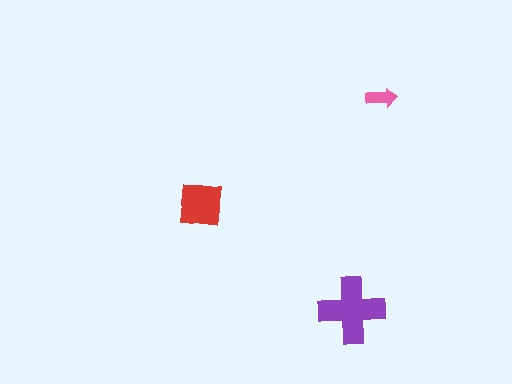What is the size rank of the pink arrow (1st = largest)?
3rd.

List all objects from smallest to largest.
The pink arrow, the red square, the purple cross.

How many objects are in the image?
There are 3 objects in the image.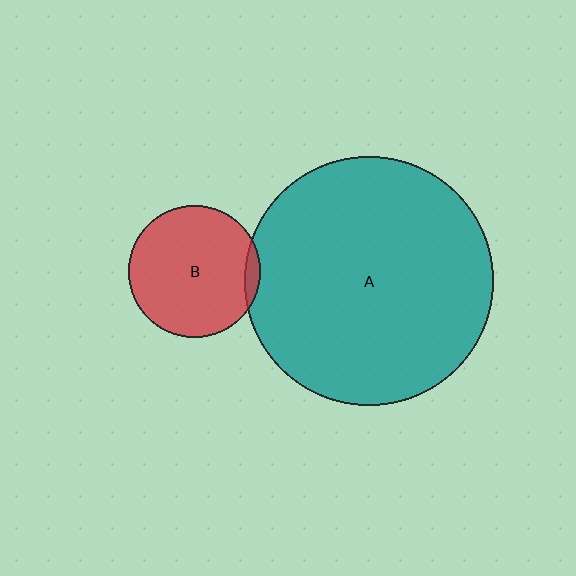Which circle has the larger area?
Circle A (teal).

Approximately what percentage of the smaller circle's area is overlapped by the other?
Approximately 5%.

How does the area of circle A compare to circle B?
Approximately 3.6 times.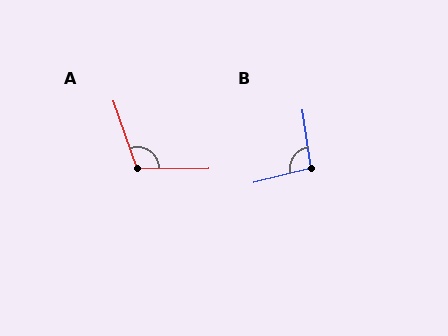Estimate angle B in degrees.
Approximately 95 degrees.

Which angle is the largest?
A, at approximately 109 degrees.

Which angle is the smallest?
B, at approximately 95 degrees.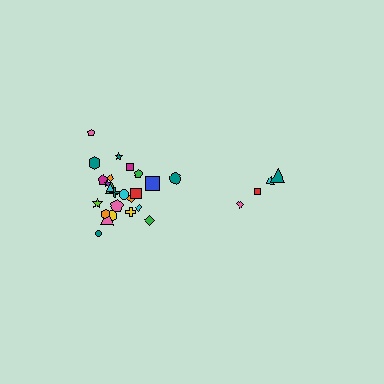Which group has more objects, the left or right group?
The left group.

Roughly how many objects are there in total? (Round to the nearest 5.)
Roughly 30 objects in total.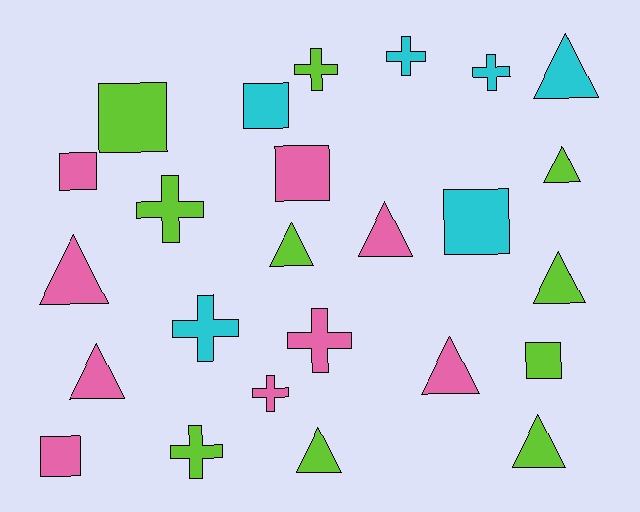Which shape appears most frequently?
Triangle, with 10 objects.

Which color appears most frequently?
Lime, with 10 objects.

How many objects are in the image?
There are 25 objects.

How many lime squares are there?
There are 2 lime squares.